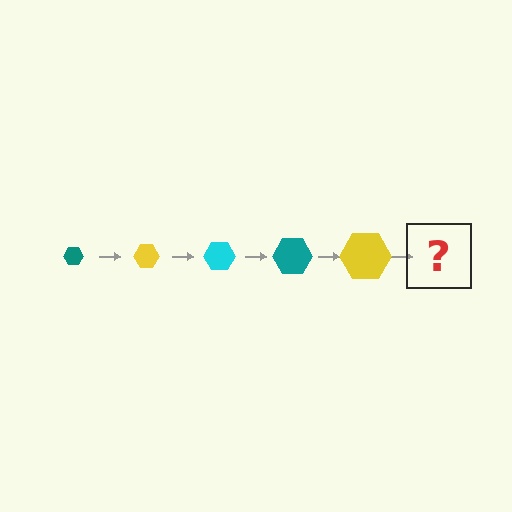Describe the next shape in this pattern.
It should be a cyan hexagon, larger than the previous one.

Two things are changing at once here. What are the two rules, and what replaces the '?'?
The two rules are that the hexagon grows larger each step and the color cycles through teal, yellow, and cyan. The '?' should be a cyan hexagon, larger than the previous one.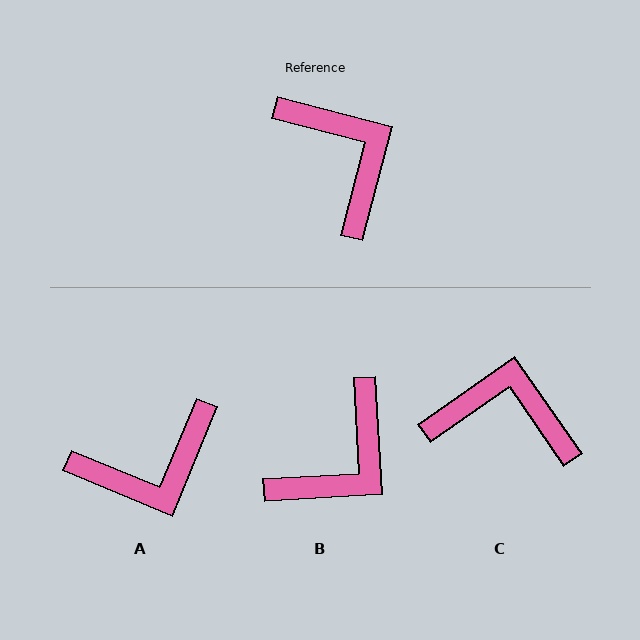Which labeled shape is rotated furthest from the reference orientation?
A, about 98 degrees away.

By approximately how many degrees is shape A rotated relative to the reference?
Approximately 98 degrees clockwise.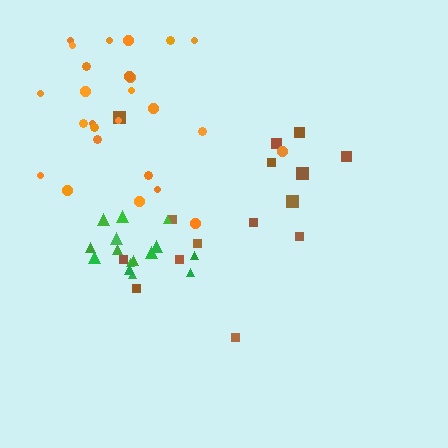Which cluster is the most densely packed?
Green.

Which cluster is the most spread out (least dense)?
Brown.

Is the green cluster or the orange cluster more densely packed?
Green.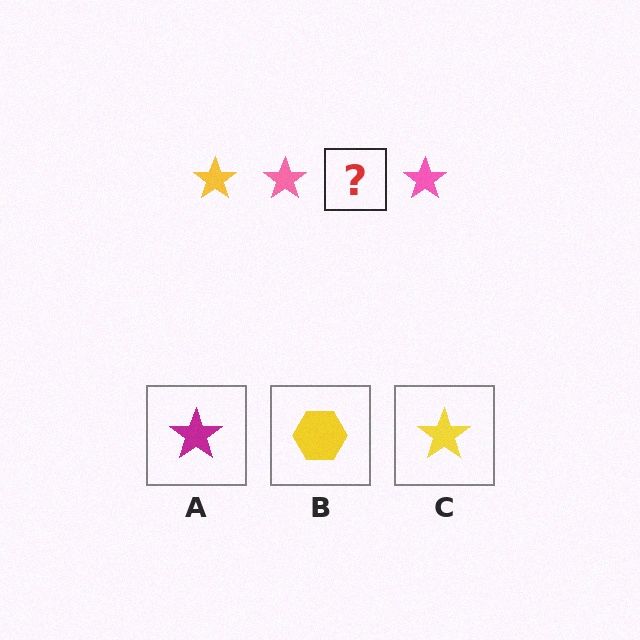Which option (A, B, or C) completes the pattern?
C.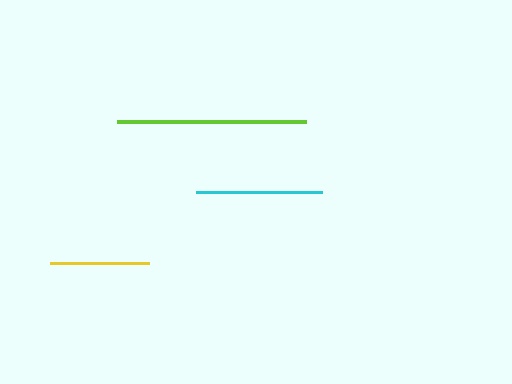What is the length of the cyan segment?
The cyan segment is approximately 126 pixels long.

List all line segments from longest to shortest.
From longest to shortest: lime, cyan, yellow.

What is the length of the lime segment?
The lime segment is approximately 189 pixels long.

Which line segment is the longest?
The lime line is the longest at approximately 189 pixels.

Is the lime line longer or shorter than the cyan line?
The lime line is longer than the cyan line.